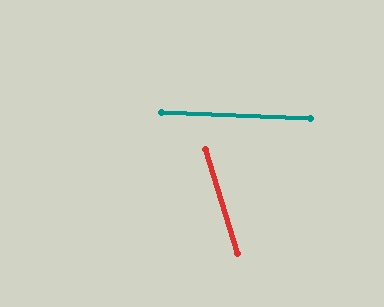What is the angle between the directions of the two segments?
Approximately 71 degrees.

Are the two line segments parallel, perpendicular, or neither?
Neither parallel nor perpendicular — they differ by about 71°.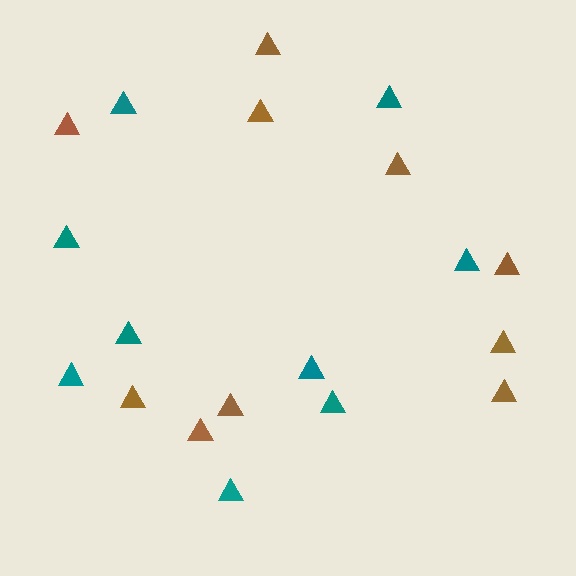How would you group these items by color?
There are 2 groups: one group of brown triangles (10) and one group of teal triangles (9).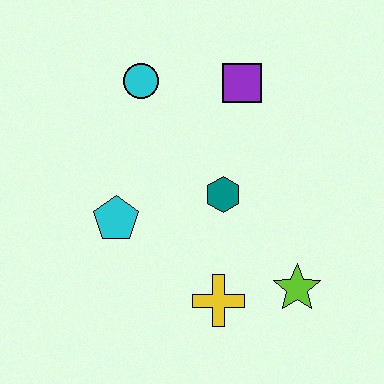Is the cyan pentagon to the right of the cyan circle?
No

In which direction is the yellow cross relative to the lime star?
The yellow cross is to the left of the lime star.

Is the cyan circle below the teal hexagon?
No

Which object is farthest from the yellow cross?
The cyan circle is farthest from the yellow cross.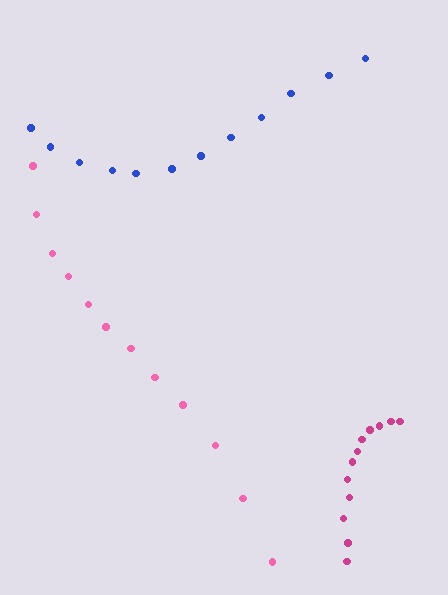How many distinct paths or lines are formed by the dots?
There are 3 distinct paths.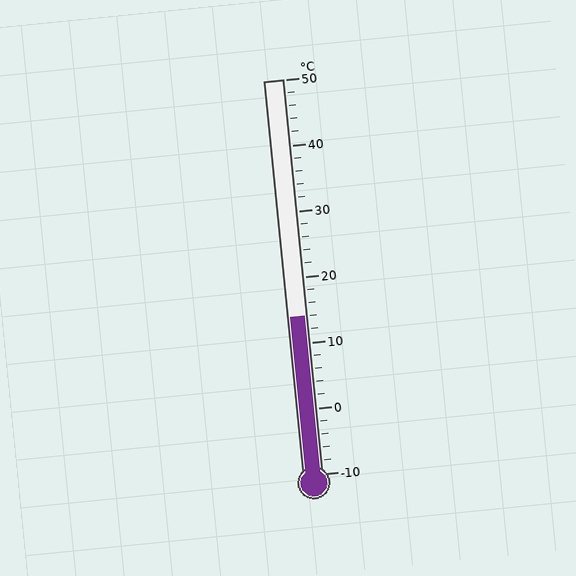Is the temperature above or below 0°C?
The temperature is above 0°C.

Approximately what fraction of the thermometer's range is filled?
The thermometer is filled to approximately 40% of its range.